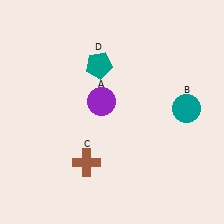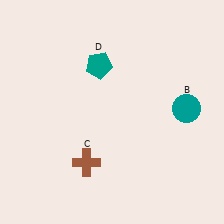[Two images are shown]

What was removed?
The purple circle (A) was removed in Image 2.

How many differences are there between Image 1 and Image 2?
There is 1 difference between the two images.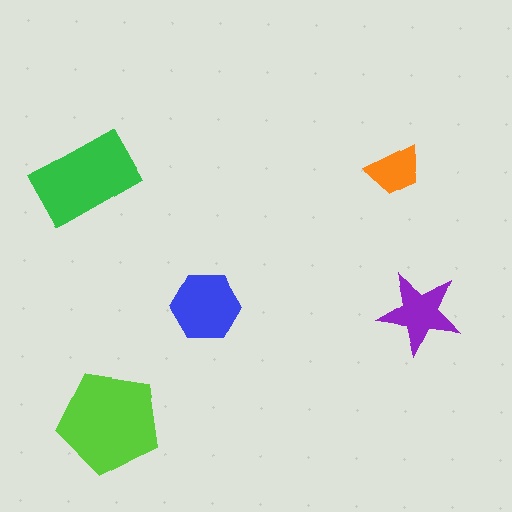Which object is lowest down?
The lime pentagon is bottommost.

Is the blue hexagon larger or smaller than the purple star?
Larger.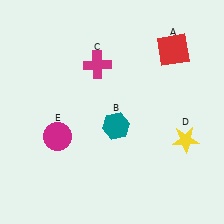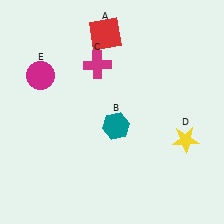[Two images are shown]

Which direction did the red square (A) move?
The red square (A) moved left.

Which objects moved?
The objects that moved are: the red square (A), the magenta circle (E).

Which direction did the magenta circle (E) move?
The magenta circle (E) moved up.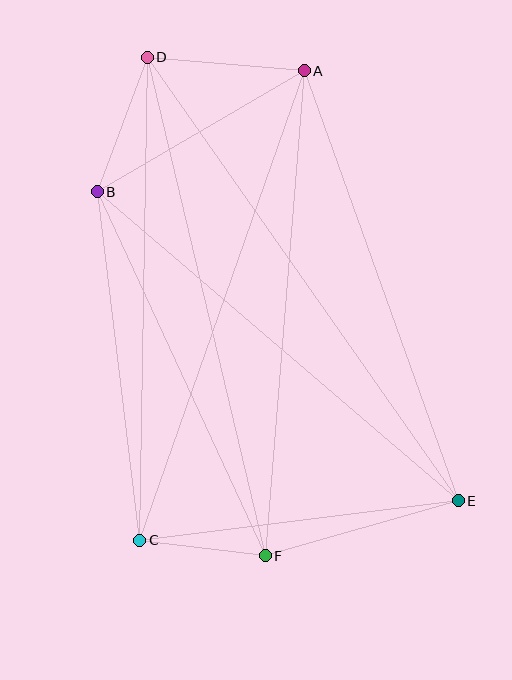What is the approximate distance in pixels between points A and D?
The distance between A and D is approximately 158 pixels.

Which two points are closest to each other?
Points C and F are closest to each other.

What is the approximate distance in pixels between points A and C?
The distance between A and C is approximately 497 pixels.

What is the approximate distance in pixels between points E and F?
The distance between E and F is approximately 201 pixels.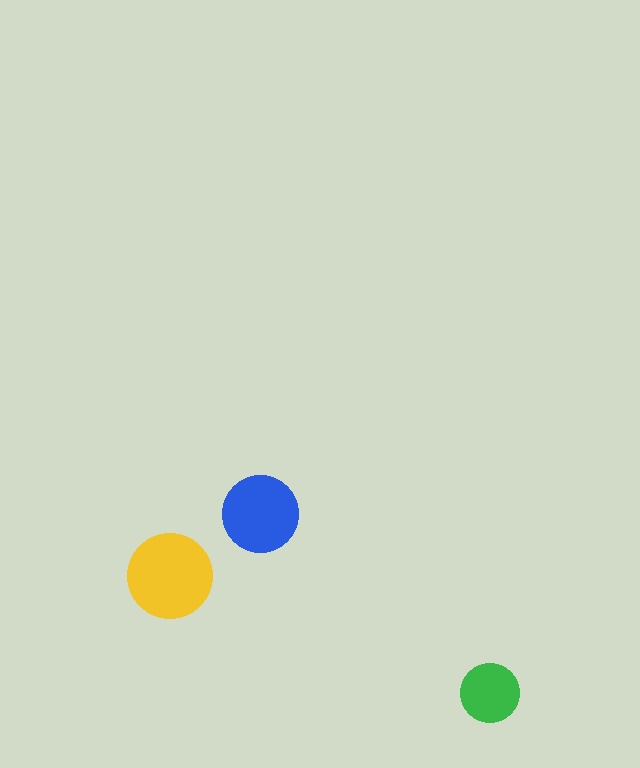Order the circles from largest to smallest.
the yellow one, the blue one, the green one.